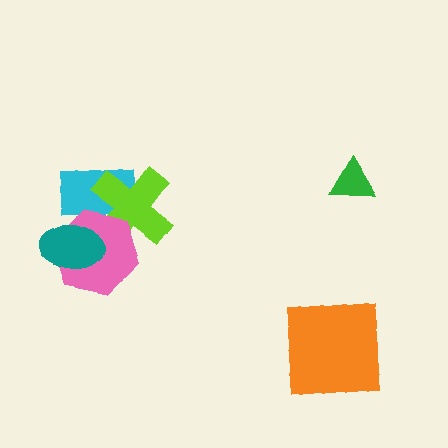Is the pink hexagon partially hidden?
Yes, it is partially covered by another shape.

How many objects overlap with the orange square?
0 objects overlap with the orange square.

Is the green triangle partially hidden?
No, no other shape covers it.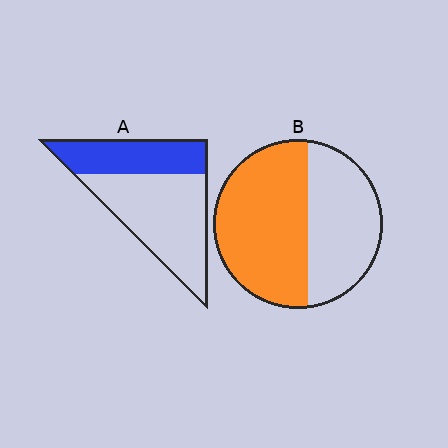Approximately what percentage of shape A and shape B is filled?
A is approximately 35% and B is approximately 55%.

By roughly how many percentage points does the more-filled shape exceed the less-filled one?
By roughly 20 percentage points (B over A).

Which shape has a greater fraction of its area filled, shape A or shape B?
Shape B.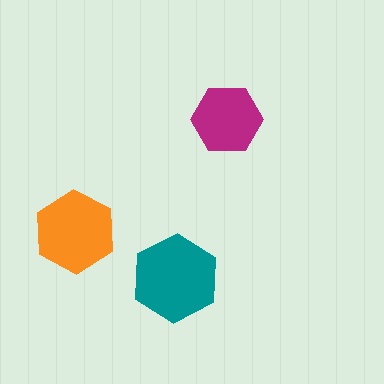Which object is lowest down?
The teal hexagon is bottommost.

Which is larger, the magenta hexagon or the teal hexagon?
The teal one.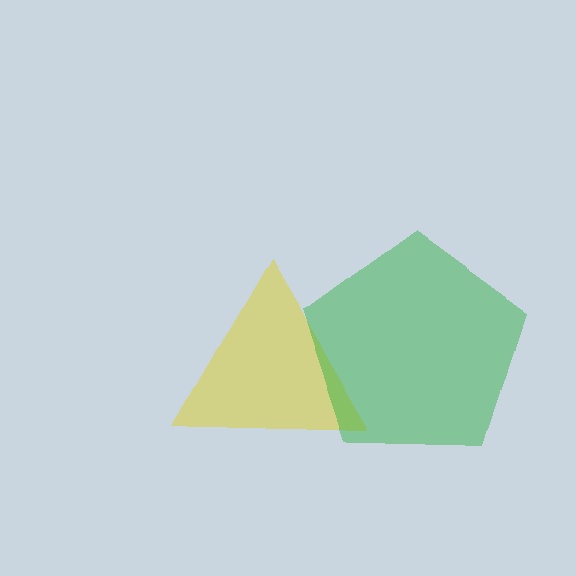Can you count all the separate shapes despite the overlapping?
Yes, there are 2 separate shapes.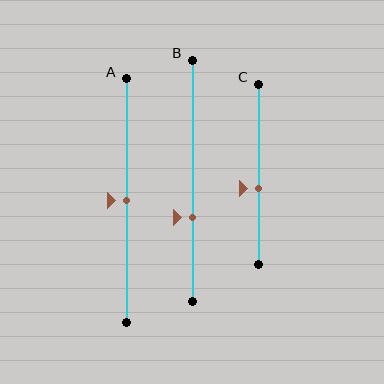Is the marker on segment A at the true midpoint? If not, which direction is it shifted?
Yes, the marker on segment A is at the true midpoint.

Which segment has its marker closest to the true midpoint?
Segment A has its marker closest to the true midpoint.